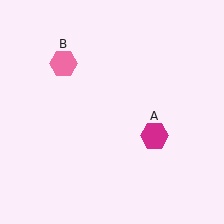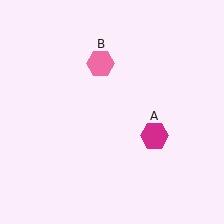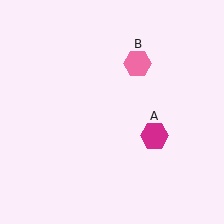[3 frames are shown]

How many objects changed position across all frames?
1 object changed position: pink hexagon (object B).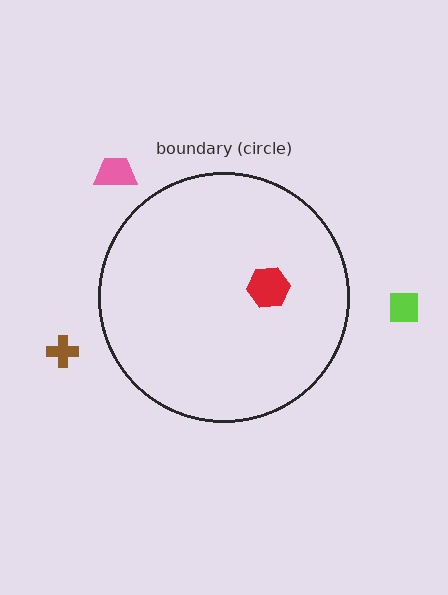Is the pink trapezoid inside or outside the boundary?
Outside.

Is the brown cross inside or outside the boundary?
Outside.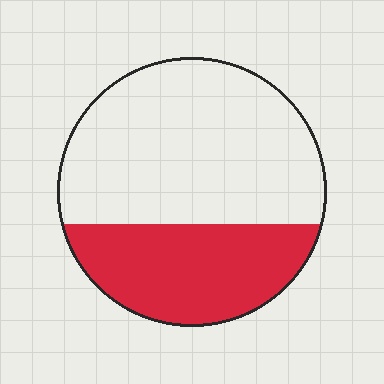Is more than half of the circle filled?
No.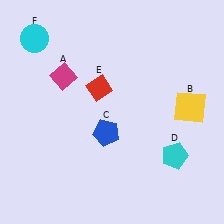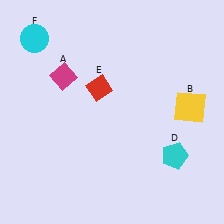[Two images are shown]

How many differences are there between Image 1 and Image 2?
There is 1 difference between the two images.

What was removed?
The blue pentagon (C) was removed in Image 2.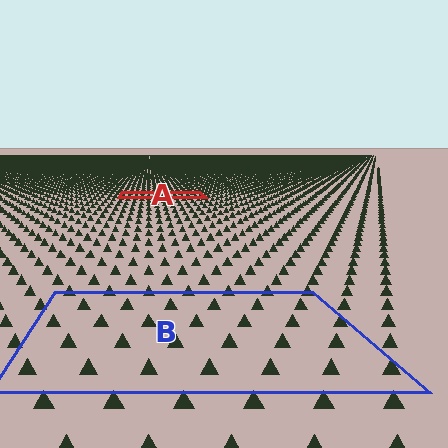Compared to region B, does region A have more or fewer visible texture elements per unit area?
Region A has more texture elements per unit area — they are packed more densely because it is farther away.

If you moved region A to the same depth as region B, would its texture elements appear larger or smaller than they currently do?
They would appear larger. At a closer depth, the same texture elements are projected at a bigger on-screen size.